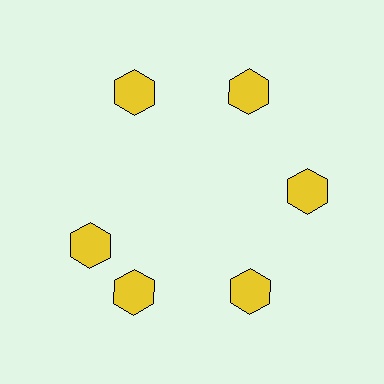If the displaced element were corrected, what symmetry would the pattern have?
It would have 6-fold rotational symmetry — the pattern would map onto itself every 60 degrees.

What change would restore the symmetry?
The symmetry would be restored by rotating it back into even spacing with its neighbors so that all 6 hexagons sit at equal angles and equal distance from the center.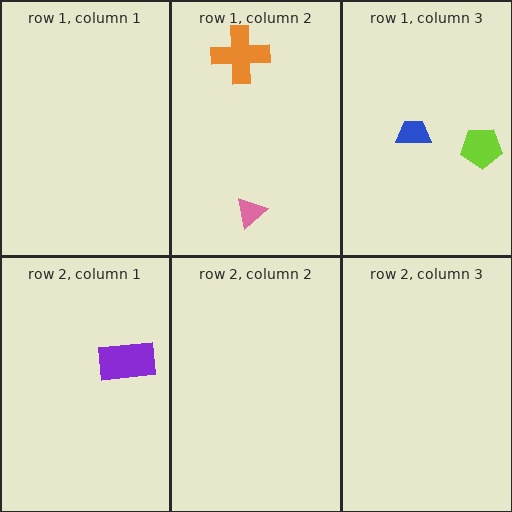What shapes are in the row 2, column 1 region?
The purple rectangle.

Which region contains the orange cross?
The row 1, column 2 region.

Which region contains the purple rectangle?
The row 2, column 1 region.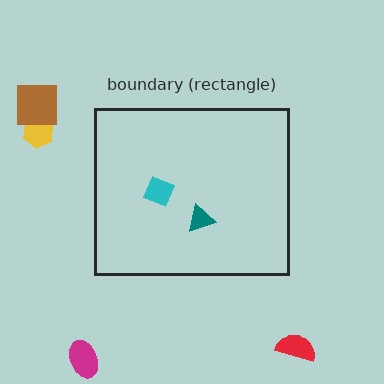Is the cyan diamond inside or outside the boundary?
Inside.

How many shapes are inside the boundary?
2 inside, 4 outside.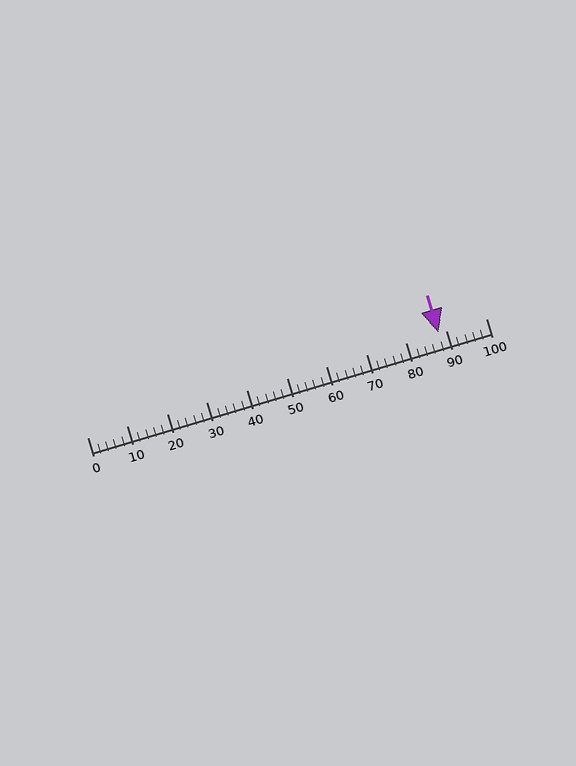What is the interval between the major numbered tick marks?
The major tick marks are spaced 10 units apart.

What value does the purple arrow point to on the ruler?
The purple arrow points to approximately 88.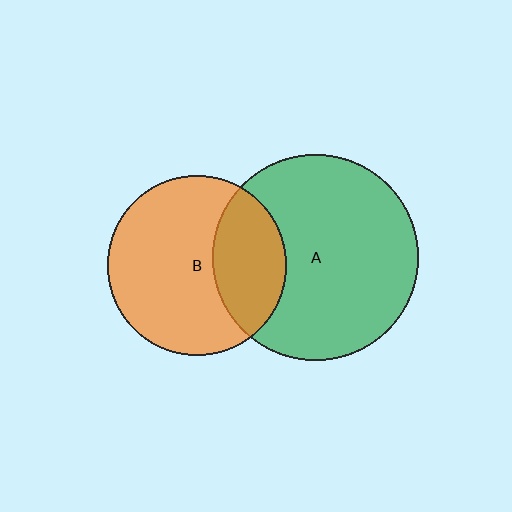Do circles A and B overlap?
Yes.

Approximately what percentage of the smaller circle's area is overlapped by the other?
Approximately 30%.